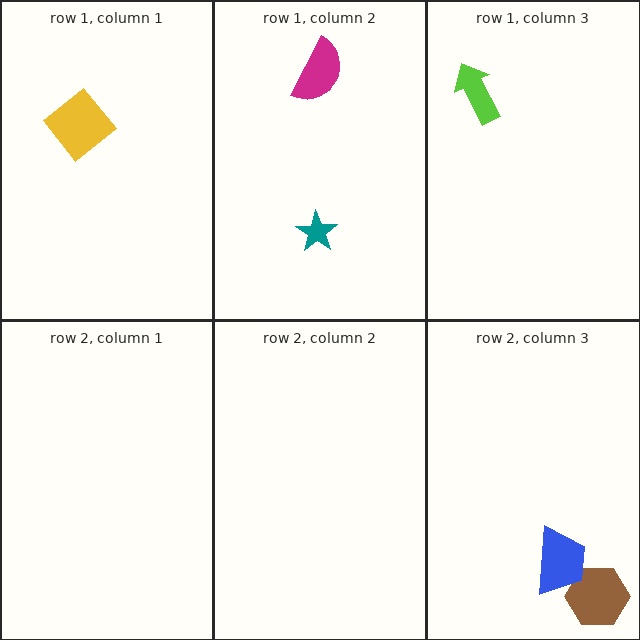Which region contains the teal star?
The row 1, column 2 region.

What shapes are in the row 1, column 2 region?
The magenta semicircle, the teal star.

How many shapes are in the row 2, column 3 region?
2.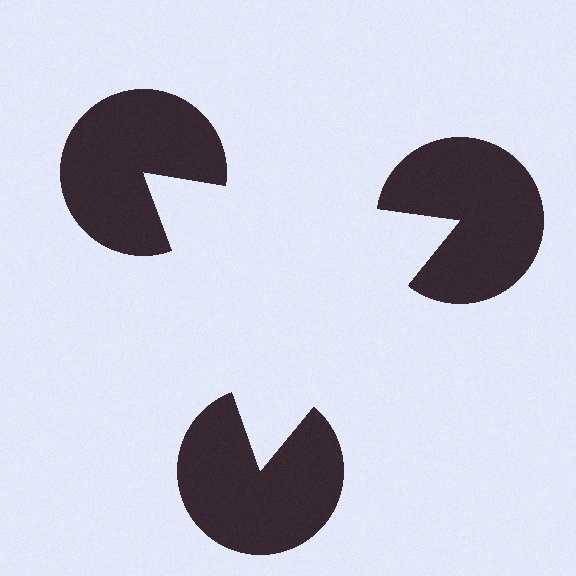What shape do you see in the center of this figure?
An illusory triangle — its edges are inferred from the aligned wedge cuts in the pac-man discs, not physically drawn.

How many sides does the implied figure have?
3 sides.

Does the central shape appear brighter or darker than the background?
It typically appears slightly brighter than the background, even though no actual brightness change is drawn.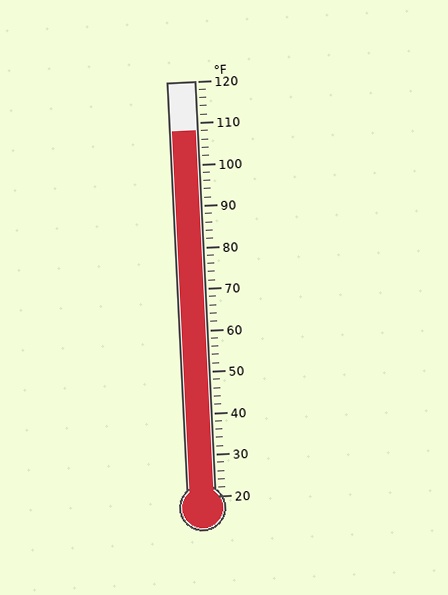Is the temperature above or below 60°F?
The temperature is above 60°F.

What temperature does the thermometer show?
The thermometer shows approximately 108°F.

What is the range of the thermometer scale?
The thermometer scale ranges from 20°F to 120°F.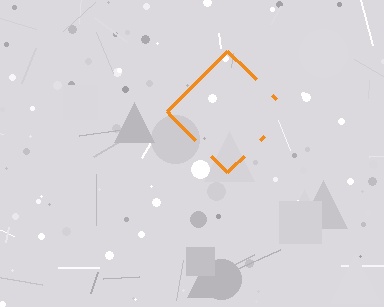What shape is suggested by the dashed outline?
The dashed outline suggests a diamond.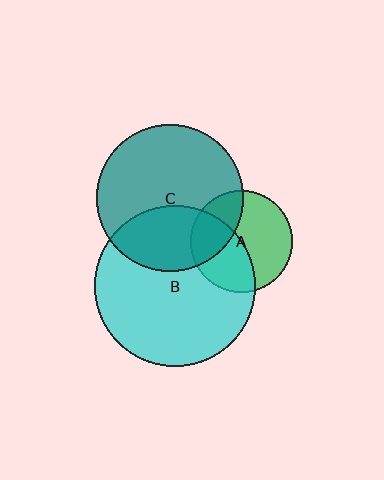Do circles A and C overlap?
Yes.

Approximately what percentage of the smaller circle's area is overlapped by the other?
Approximately 30%.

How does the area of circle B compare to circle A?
Approximately 2.5 times.